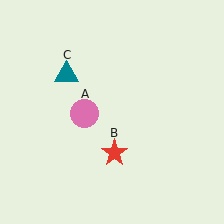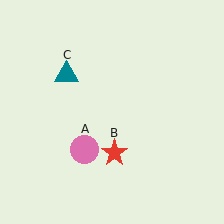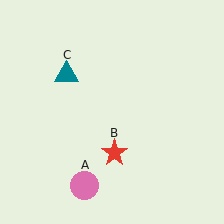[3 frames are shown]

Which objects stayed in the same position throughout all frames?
Red star (object B) and teal triangle (object C) remained stationary.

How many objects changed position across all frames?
1 object changed position: pink circle (object A).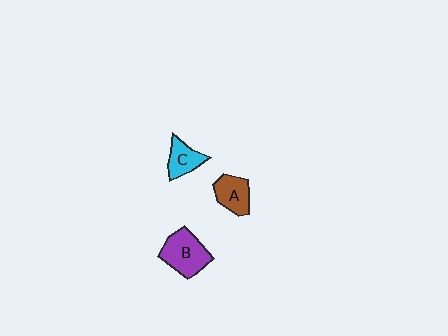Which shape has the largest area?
Shape B (purple).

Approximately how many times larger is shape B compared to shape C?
Approximately 1.7 times.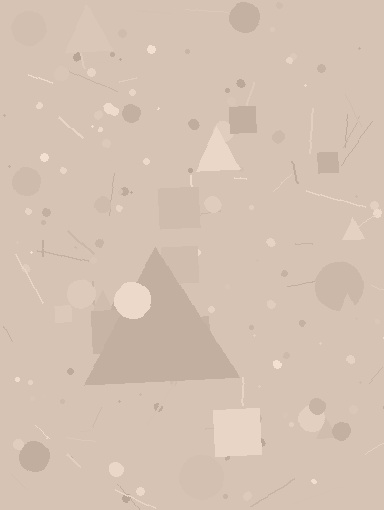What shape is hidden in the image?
A triangle is hidden in the image.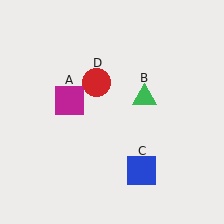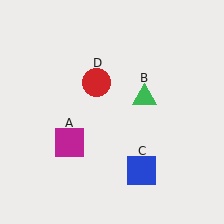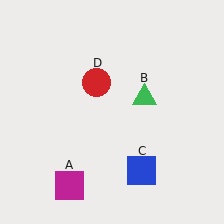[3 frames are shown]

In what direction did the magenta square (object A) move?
The magenta square (object A) moved down.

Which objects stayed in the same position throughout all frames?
Green triangle (object B) and blue square (object C) and red circle (object D) remained stationary.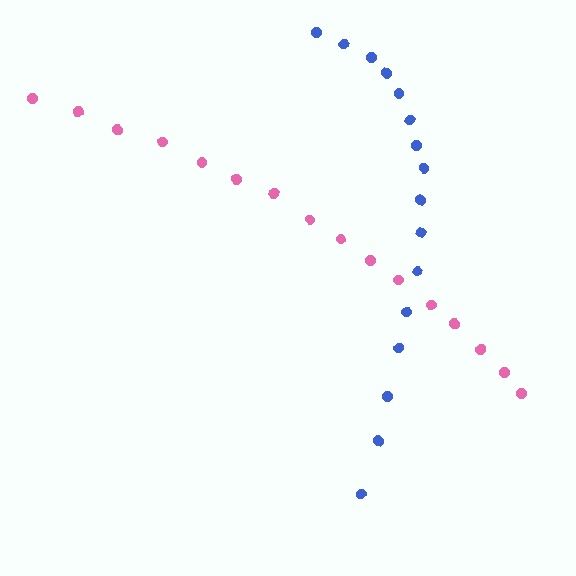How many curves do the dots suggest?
There are 2 distinct paths.